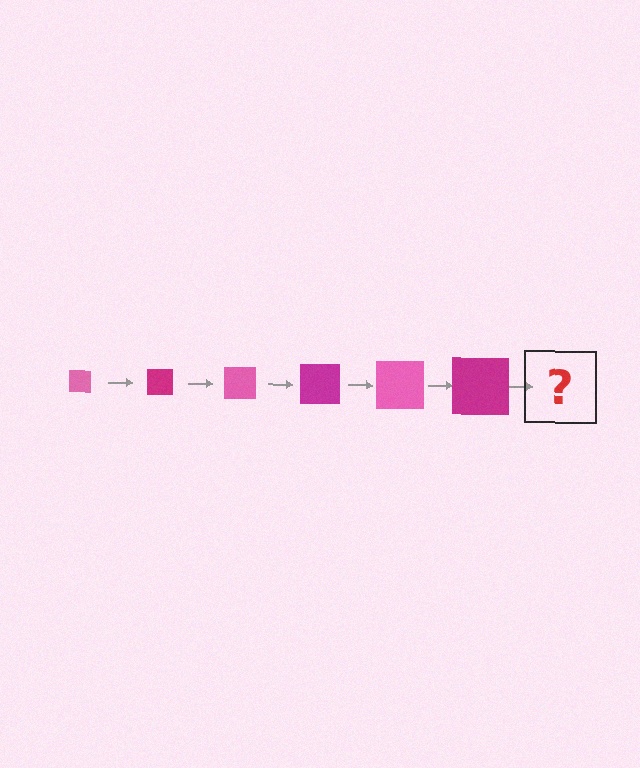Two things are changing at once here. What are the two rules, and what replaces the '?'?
The two rules are that the square grows larger each step and the color cycles through pink and magenta. The '?' should be a pink square, larger than the previous one.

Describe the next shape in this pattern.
It should be a pink square, larger than the previous one.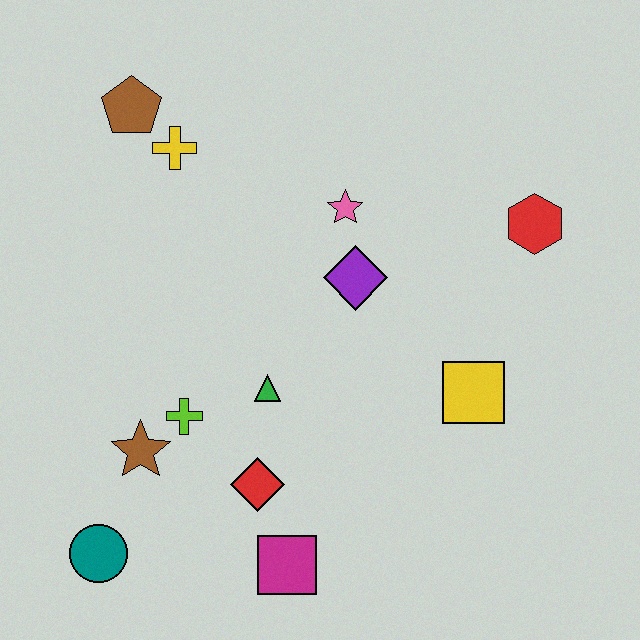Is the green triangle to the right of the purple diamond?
No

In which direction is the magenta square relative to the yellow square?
The magenta square is to the left of the yellow square.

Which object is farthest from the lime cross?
The red hexagon is farthest from the lime cross.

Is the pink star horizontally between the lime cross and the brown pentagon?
No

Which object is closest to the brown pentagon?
The yellow cross is closest to the brown pentagon.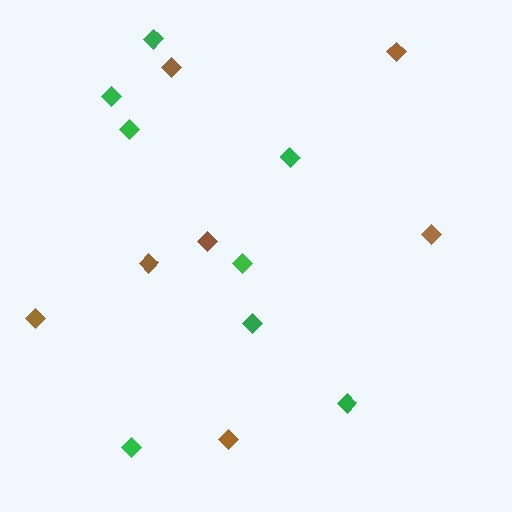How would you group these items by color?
There are 2 groups: one group of brown diamonds (7) and one group of green diamonds (8).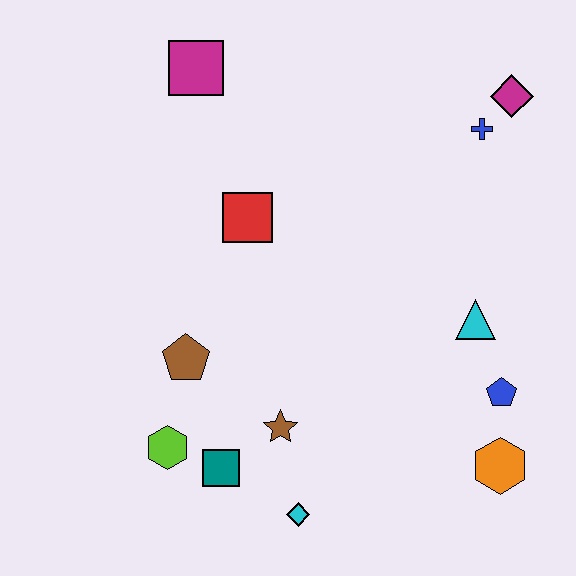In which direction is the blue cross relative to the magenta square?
The blue cross is to the right of the magenta square.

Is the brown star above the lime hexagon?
Yes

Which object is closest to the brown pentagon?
The lime hexagon is closest to the brown pentagon.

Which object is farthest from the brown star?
The magenta diamond is farthest from the brown star.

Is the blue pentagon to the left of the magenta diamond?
Yes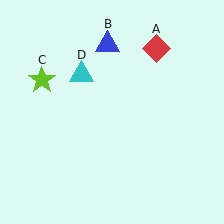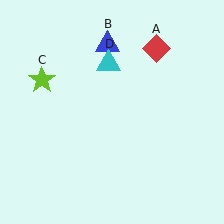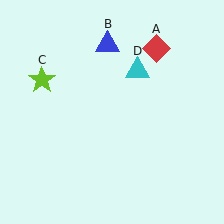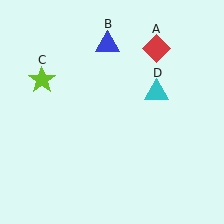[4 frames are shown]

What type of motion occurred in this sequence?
The cyan triangle (object D) rotated clockwise around the center of the scene.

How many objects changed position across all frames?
1 object changed position: cyan triangle (object D).